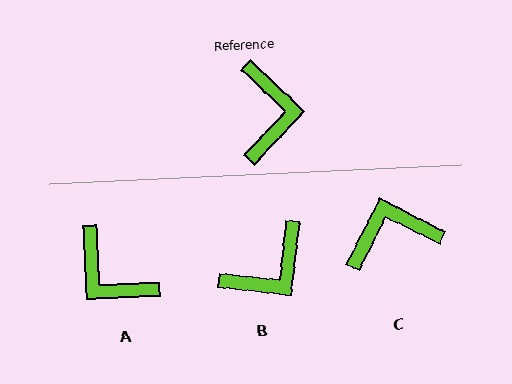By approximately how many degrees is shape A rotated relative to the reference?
Approximately 134 degrees clockwise.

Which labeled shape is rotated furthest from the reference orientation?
A, about 134 degrees away.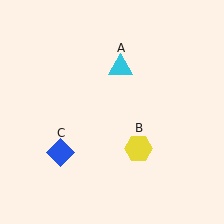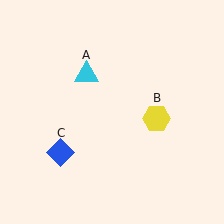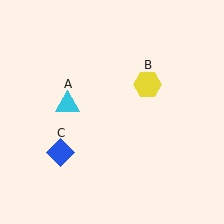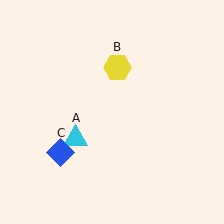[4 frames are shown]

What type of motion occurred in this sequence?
The cyan triangle (object A), yellow hexagon (object B) rotated counterclockwise around the center of the scene.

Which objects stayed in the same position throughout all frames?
Blue diamond (object C) remained stationary.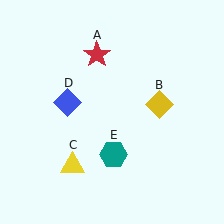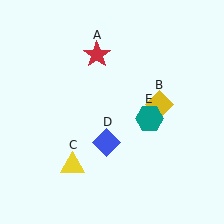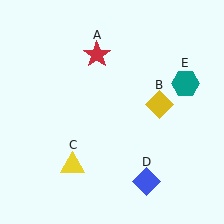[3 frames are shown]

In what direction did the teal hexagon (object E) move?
The teal hexagon (object E) moved up and to the right.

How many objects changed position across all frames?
2 objects changed position: blue diamond (object D), teal hexagon (object E).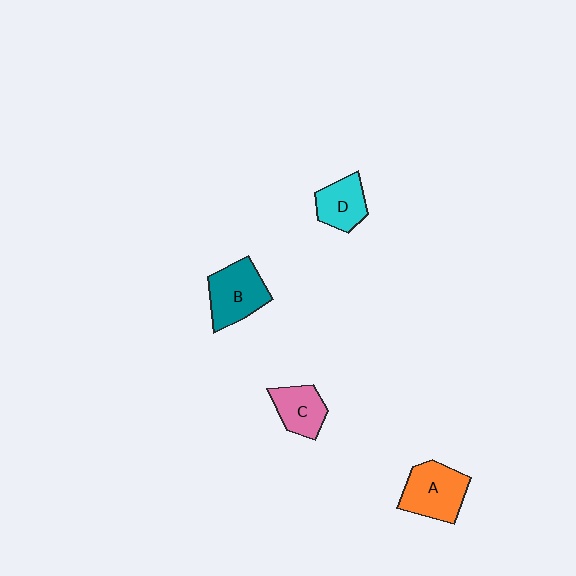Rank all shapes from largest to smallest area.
From largest to smallest: A (orange), B (teal), D (cyan), C (pink).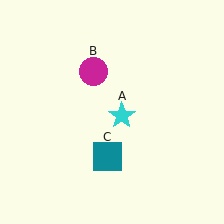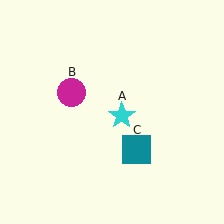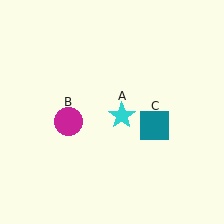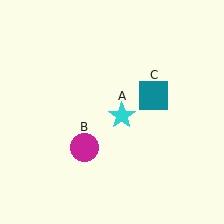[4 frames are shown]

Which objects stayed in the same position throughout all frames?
Cyan star (object A) remained stationary.